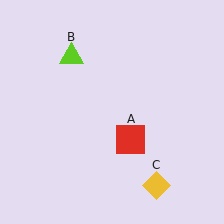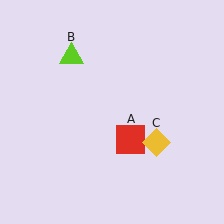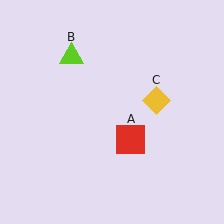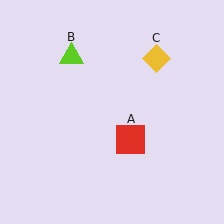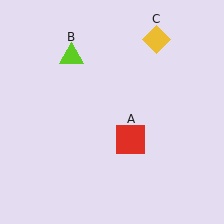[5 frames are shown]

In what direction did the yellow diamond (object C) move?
The yellow diamond (object C) moved up.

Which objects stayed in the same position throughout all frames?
Red square (object A) and lime triangle (object B) remained stationary.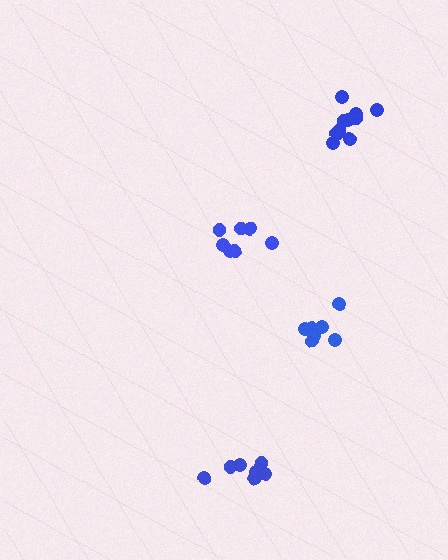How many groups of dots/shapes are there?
There are 4 groups.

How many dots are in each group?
Group 1: 7 dots, Group 2: 7 dots, Group 3: 7 dots, Group 4: 11 dots (32 total).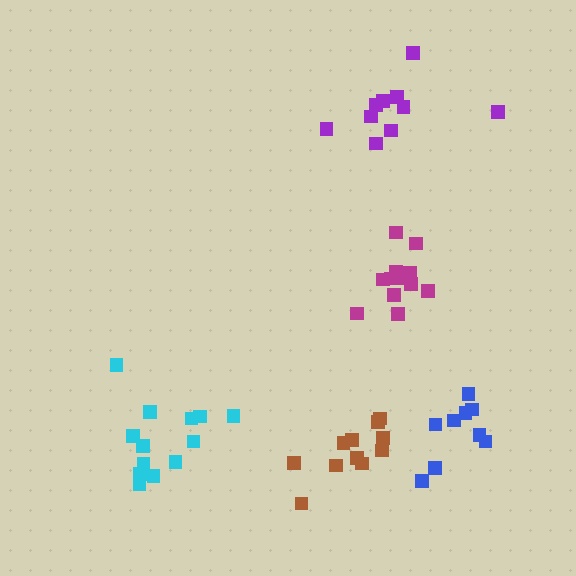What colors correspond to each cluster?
The clusters are colored: purple, cyan, brown, magenta, blue.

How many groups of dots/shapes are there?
There are 5 groups.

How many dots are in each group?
Group 1: 10 dots, Group 2: 13 dots, Group 3: 11 dots, Group 4: 12 dots, Group 5: 9 dots (55 total).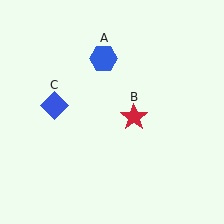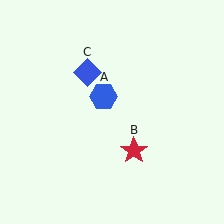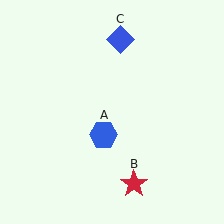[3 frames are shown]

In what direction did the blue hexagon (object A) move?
The blue hexagon (object A) moved down.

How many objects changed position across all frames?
3 objects changed position: blue hexagon (object A), red star (object B), blue diamond (object C).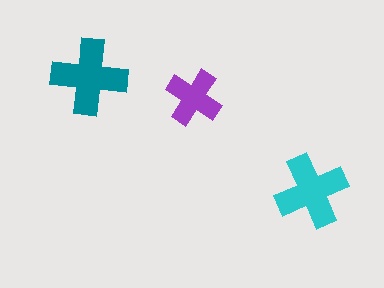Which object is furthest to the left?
The teal cross is leftmost.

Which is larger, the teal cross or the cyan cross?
The teal one.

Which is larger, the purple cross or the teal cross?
The teal one.